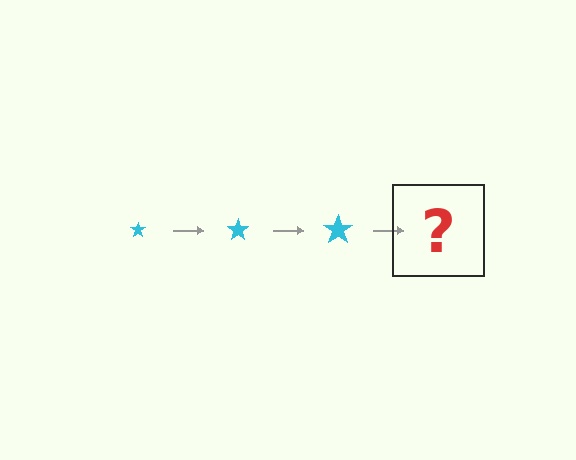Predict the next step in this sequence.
The next step is a cyan star, larger than the previous one.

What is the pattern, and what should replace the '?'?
The pattern is that the star gets progressively larger each step. The '?' should be a cyan star, larger than the previous one.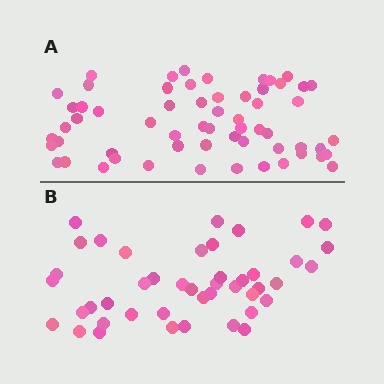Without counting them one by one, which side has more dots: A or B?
Region A (the top region) has more dots.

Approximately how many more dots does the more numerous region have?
Region A has approximately 15 more dots than region B.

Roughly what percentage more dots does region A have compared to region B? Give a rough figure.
About 35% more.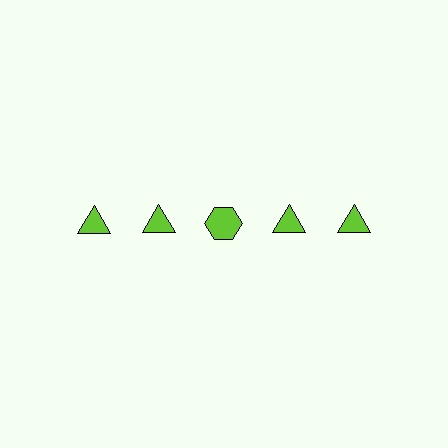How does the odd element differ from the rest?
It has a different shape: hexagon instead of triangle.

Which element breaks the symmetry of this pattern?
The lime hexagon in the top row, center column breaks the symmetry. All other shapes are lime triangles.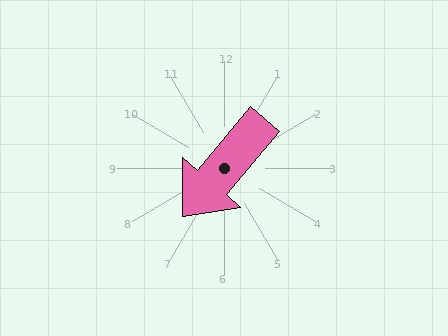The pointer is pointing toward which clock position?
Roughly 7 o'clock.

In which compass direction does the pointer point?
Southwest.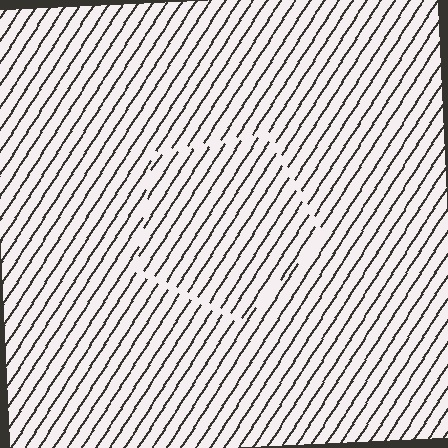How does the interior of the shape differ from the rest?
The interior of the shape contains the same grating, shifted by half a period — the contour is defined by the phase discontinuity where line-ends from the inner and outer gratings abut.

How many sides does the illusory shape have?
5 sides — the line-ends trace a pentagon.